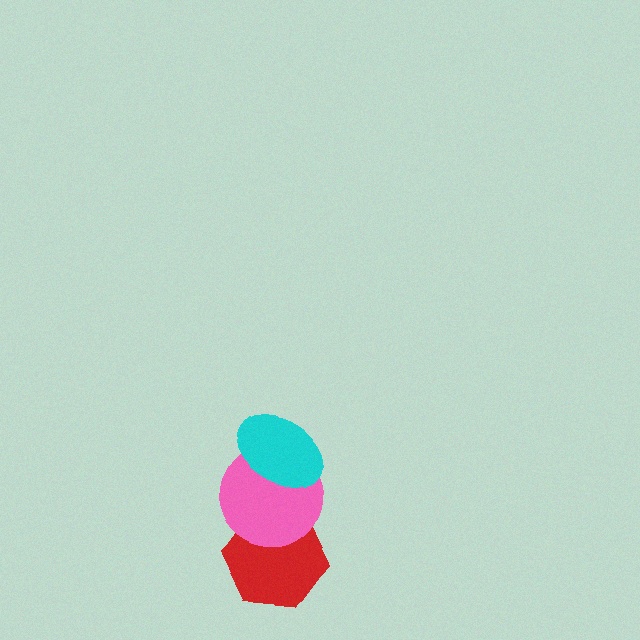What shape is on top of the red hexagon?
The pink circle is on top of the red hexagon.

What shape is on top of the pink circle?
The cyan ellipse is on top of the pink circle.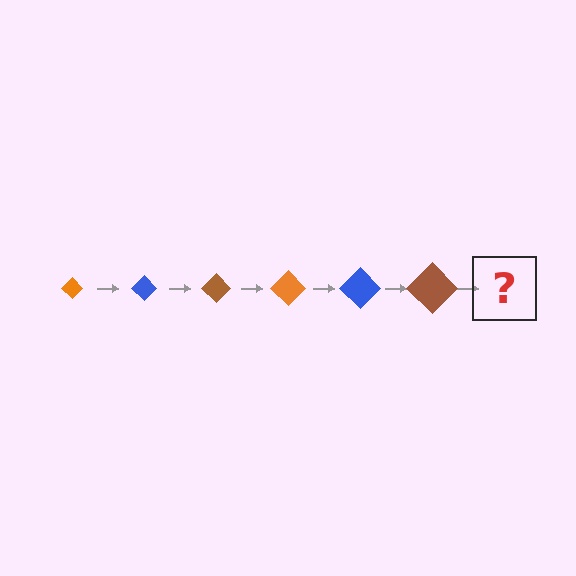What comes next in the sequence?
The next element should be an orange diamond, larger than the previous one.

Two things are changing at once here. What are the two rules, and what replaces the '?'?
The two rules are that the diamond grows larger each step and the color cycles through orange, blue, and brown. The '?' should be an orange diamond, larger than the previous one.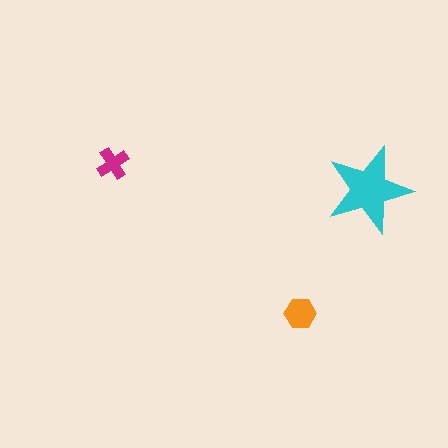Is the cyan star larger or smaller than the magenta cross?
Larger.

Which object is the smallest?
The magenta cross.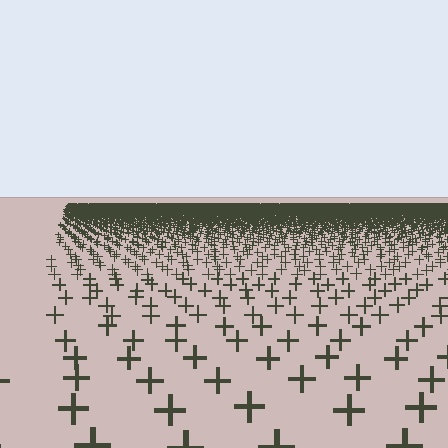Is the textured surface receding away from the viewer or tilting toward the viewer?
The surface is receding away from the viewer. Texture elements get smaller and denser toward the top.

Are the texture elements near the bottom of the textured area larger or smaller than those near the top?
Larger. Near the bottom, elements are closer to the viewer and appear at a bigger on-screen size.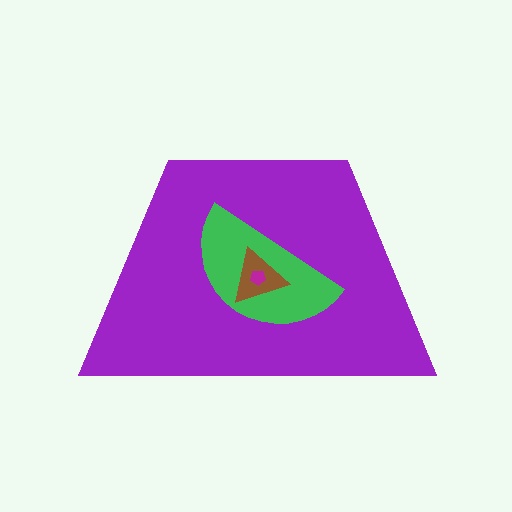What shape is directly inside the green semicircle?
The brown triangle.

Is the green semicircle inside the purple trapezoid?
Yes.